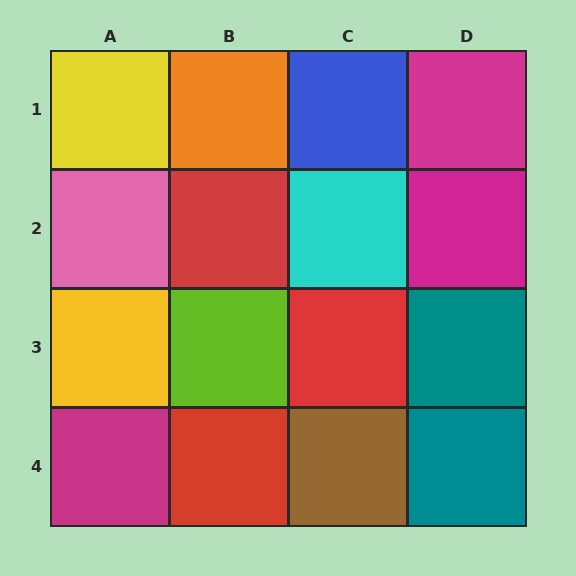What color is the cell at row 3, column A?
Yellow.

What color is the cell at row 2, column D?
Magenta.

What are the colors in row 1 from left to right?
Yellow, orange, blue, magenta.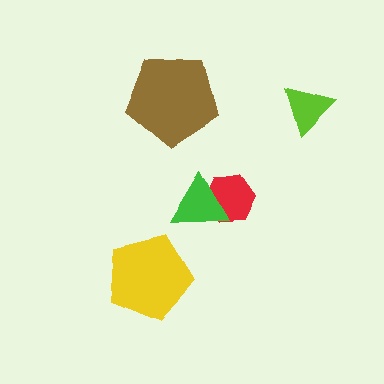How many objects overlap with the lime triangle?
0 objects overlap with the lime triangle.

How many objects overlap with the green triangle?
1 object overlaps with the green triangle.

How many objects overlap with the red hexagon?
1 object overlaps with the red hexagon.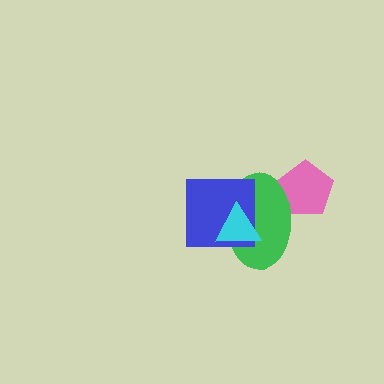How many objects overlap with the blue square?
2 objects overlap with the blue square.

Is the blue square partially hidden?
Yes, it is partially covered by another shape.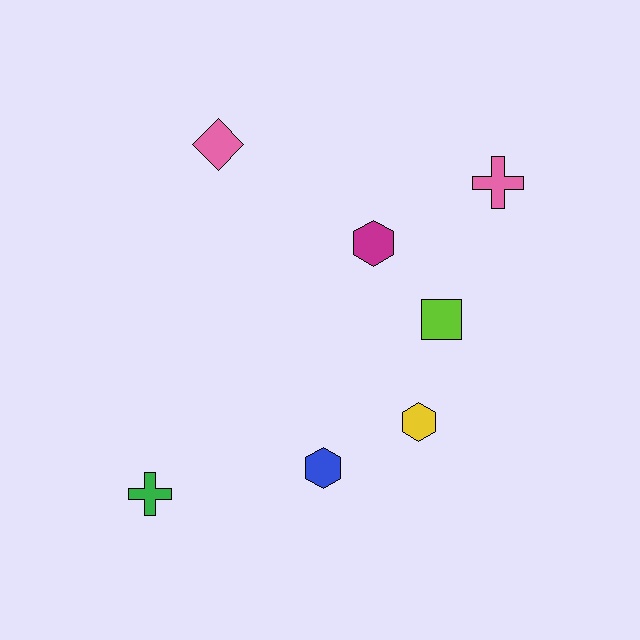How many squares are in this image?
There is 1 square.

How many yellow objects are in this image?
There is 1 yellow object.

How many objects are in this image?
There are 7 objects.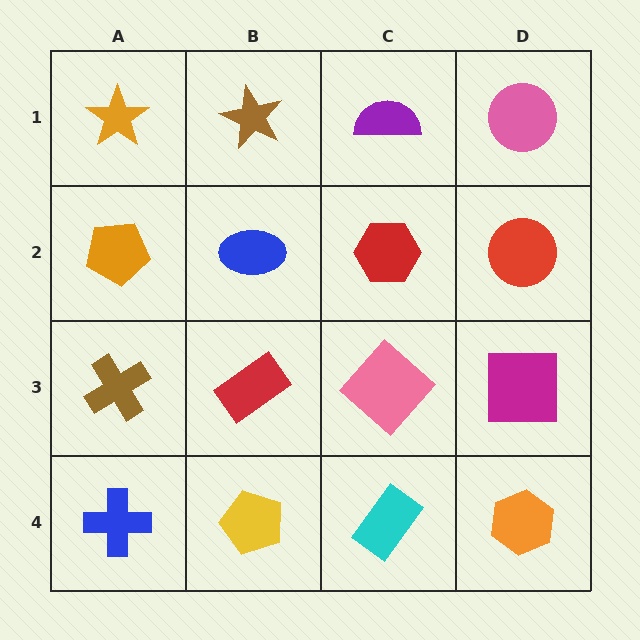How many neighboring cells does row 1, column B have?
3.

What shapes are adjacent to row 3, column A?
An orange pentagon (row 2, column A), a blue cross (row 4, column A), a red rectangle (row 3, column B).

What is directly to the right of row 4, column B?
A cyan rectangle.